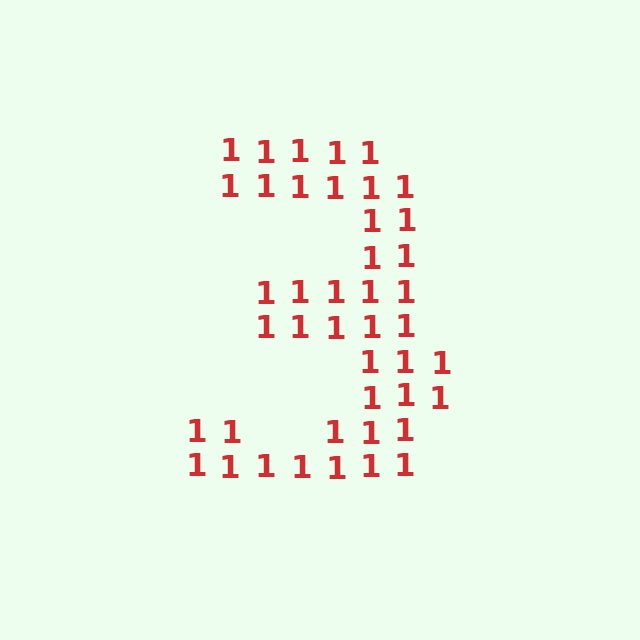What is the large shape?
The large shape is the digit 3.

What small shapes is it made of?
It is made of small digit 1's.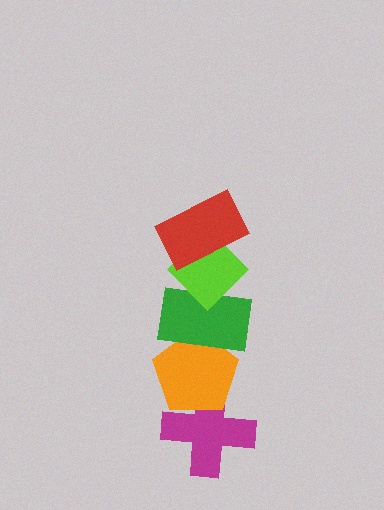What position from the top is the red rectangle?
The red rectangle is 1st from the top.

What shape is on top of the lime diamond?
The red rectangle is on top of the lime diamond.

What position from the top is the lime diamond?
The lime diamond is 2nd from the top.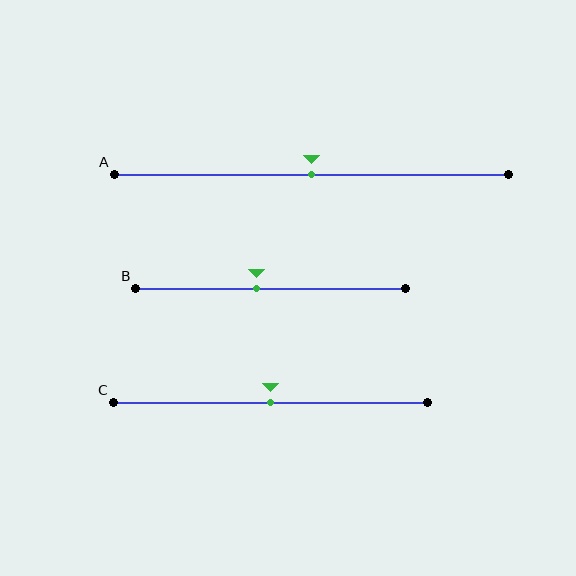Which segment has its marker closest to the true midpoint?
Segment A has its marker closest to the true midpoint.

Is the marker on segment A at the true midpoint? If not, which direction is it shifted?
Yes, the marker on segment A is at the true midpoint.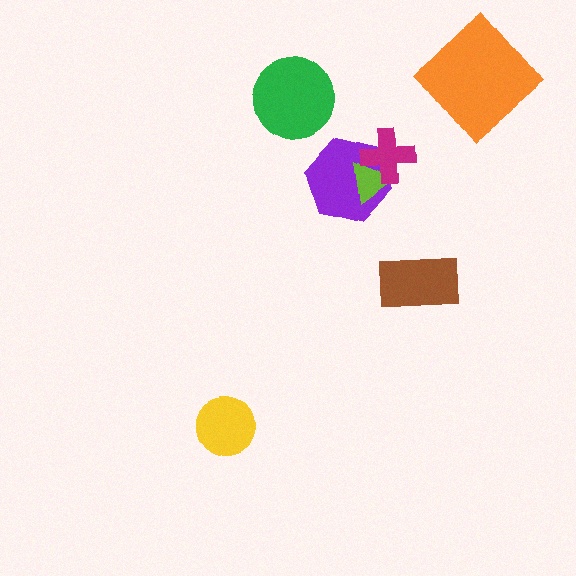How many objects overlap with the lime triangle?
2 objects overlap with the lime triangle.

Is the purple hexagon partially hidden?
Yes, it is partially covered by another shape.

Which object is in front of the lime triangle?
The magenta cross is in front of the lime triangle.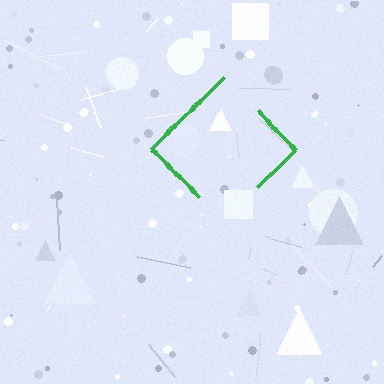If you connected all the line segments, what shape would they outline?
They would outline a diamond.